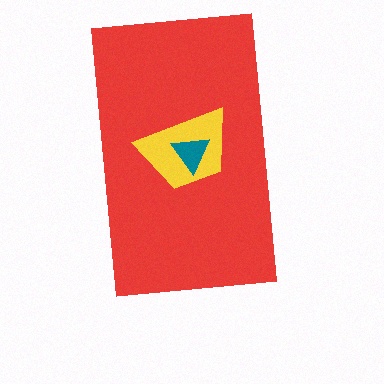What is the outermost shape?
The red rectangle.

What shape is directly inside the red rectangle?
The yellow trapezoid.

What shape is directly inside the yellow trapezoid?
The teal triangle.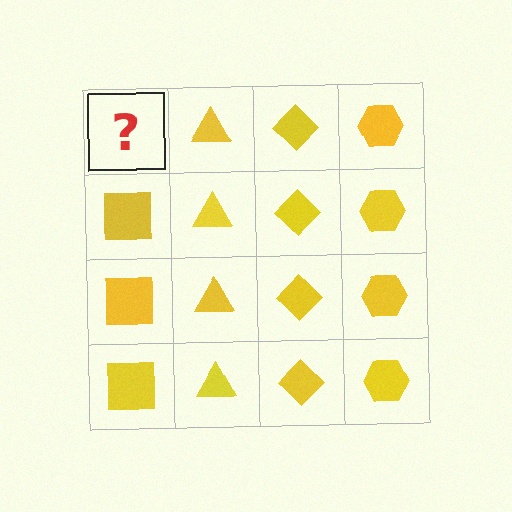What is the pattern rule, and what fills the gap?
The rule is that each column has a consistent shape. The gap should be filled with a yellow square.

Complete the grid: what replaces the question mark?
The question mark should be replaced with a yellow square.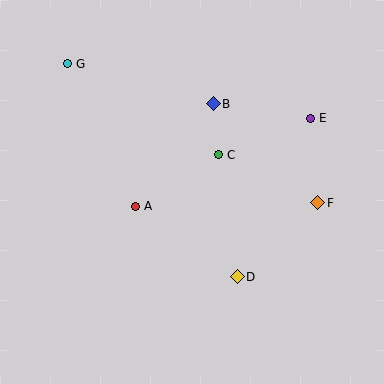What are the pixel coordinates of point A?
Point A is at (135, 206).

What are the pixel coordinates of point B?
Point B is at (213, 104).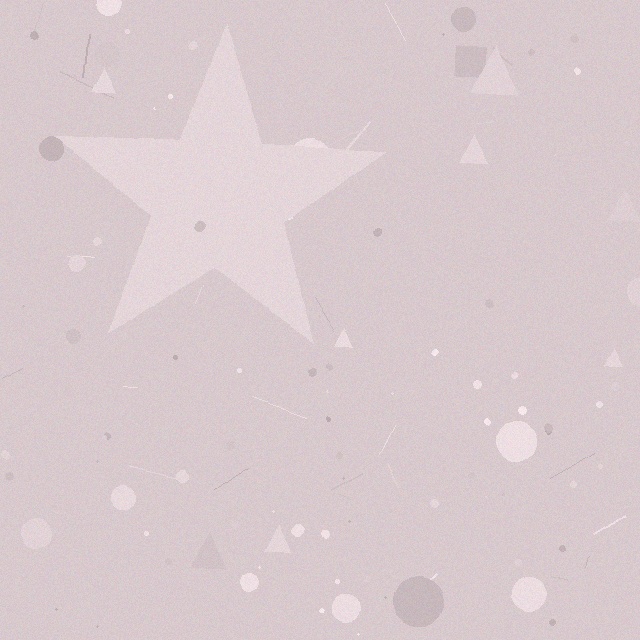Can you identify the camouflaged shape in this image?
The camouflaged shape is a star.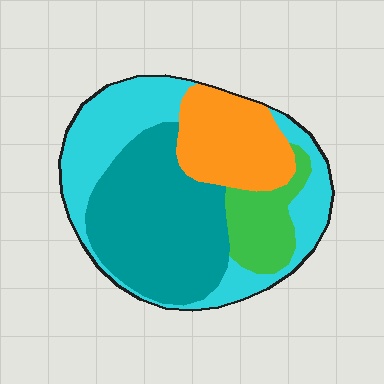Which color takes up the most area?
Teal, at roughly 35%.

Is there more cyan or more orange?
Cyan.